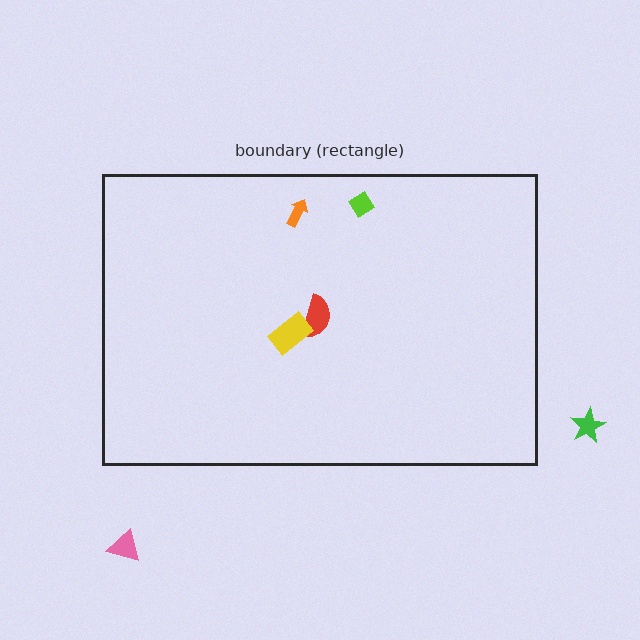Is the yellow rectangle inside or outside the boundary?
Inside.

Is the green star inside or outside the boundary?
Outside.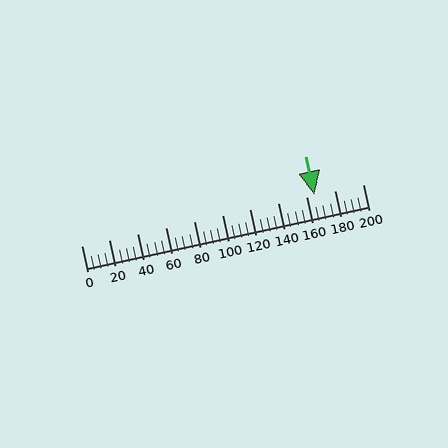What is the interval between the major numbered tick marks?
The major tick marks are spaced 20 units apart.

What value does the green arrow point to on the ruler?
The green arrow points to approximately 165.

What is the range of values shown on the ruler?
The ruler shows values from 0 to 200.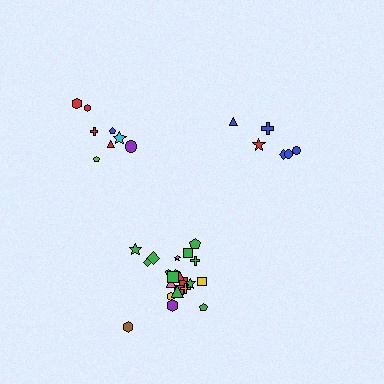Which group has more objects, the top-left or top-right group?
The top-left group.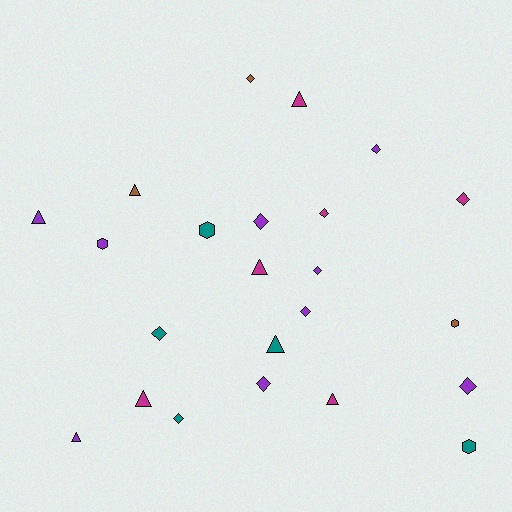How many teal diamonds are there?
There are 2 teal diamonds.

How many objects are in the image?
There are 23 objects.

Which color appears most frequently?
Purple, with 9 objects.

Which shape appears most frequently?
Diamond, with 11 objects.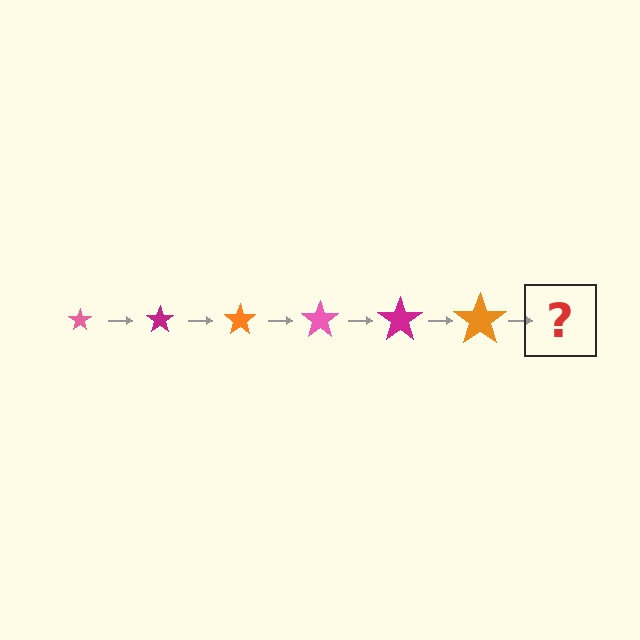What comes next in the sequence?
The next element should be a pink star, larger than the previous one.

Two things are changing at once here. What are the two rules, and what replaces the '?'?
The two rules are that the star grows larger each step and the color cycles through pink, magenta, and orange. The '?' should be a pink star, larger than the previous one.